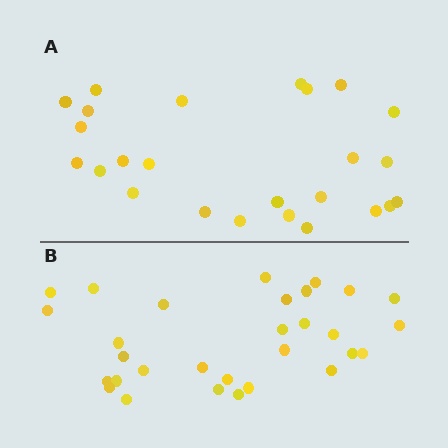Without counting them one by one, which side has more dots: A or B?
Region B (the bottom region) has more dots.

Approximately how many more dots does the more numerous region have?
Region B has about 5 more dots than region A.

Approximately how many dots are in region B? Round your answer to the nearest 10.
About 30 dots.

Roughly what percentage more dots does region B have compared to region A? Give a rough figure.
About 20% more.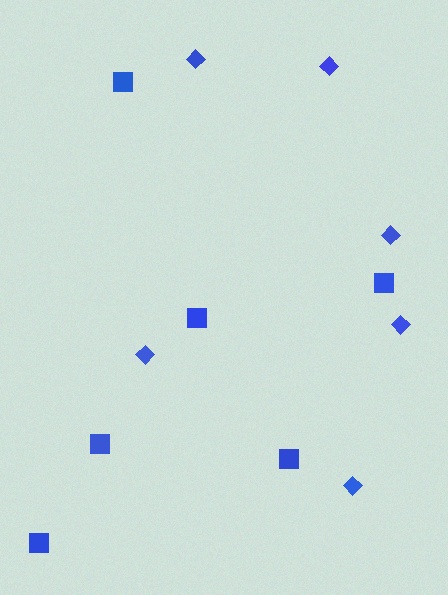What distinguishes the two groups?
There are 2 groups: one group of diamonds (6) and one group of squares (6).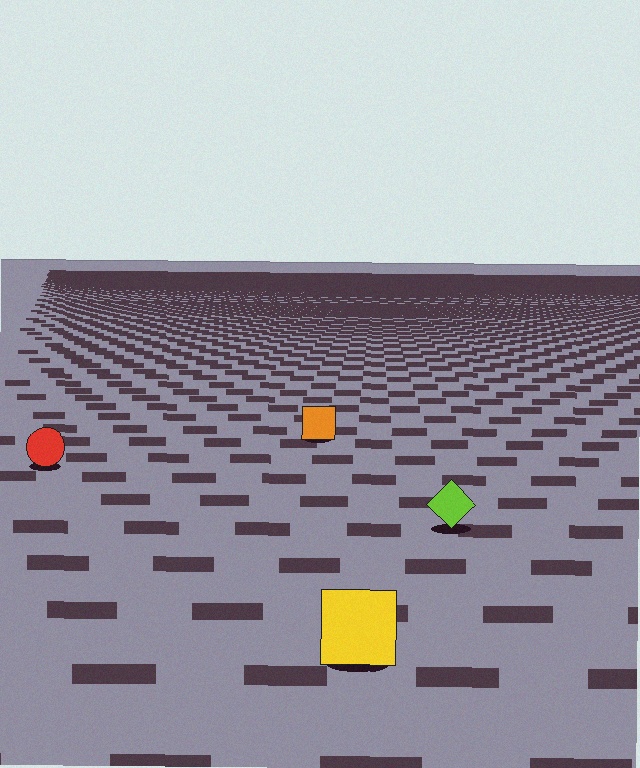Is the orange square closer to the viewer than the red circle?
No. The red circle is closer — you can tell from the texture gradient: the ground texture is coarser near it.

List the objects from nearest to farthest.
From nearest to farthest: the yellow square, the lime diamond, the red circle, the orange square.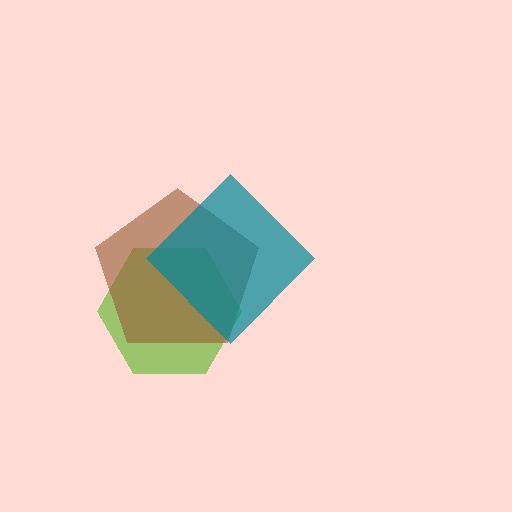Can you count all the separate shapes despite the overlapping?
Yes, there are 3 separate shapes.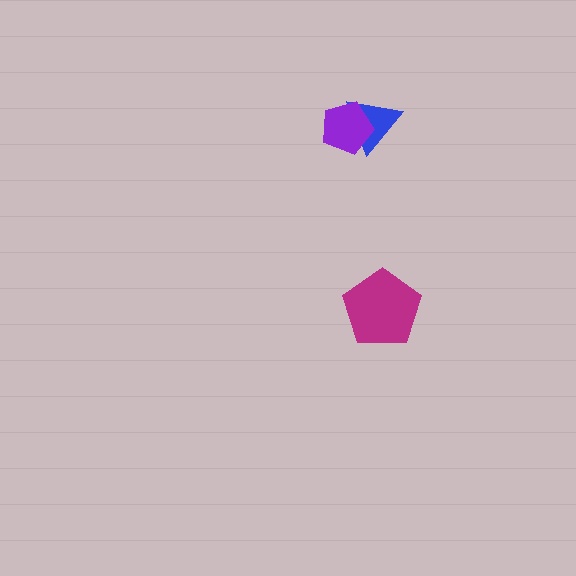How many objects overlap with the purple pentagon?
1 object overlaps with the purple pentagon.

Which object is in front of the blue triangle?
The purple pentagon is in front of the blue triangle.